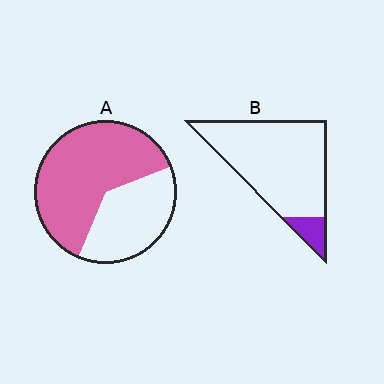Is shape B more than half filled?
No.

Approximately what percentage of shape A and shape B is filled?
A is approximately 65% and B is approximately 10%.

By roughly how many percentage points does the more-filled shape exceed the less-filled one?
By roughly 50 percentage points (A over B).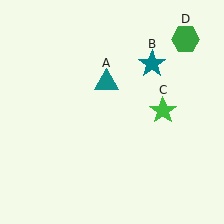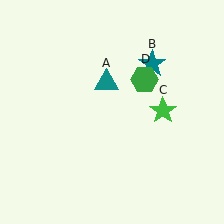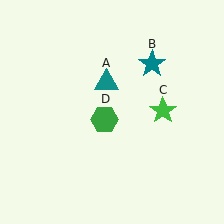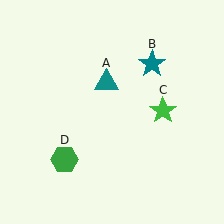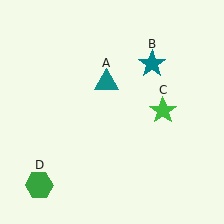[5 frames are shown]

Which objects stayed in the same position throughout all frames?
Teal triangle (object A) and teal star (object B) and green star (object C) remained stationary.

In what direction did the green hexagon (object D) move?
The green hexagon (object D) moved down and to the left.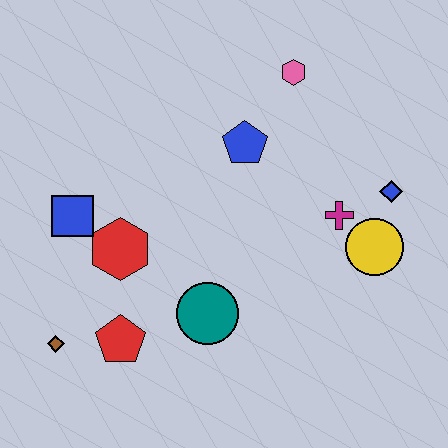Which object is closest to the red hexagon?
The blue square is closest to the red hexagon.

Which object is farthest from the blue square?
The blue diamond is farthest from the blue square.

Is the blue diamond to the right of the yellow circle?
Yes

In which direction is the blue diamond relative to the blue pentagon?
The blue diamond is to the right of the blue pentagon.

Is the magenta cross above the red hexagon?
Yes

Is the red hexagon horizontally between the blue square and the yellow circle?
Yes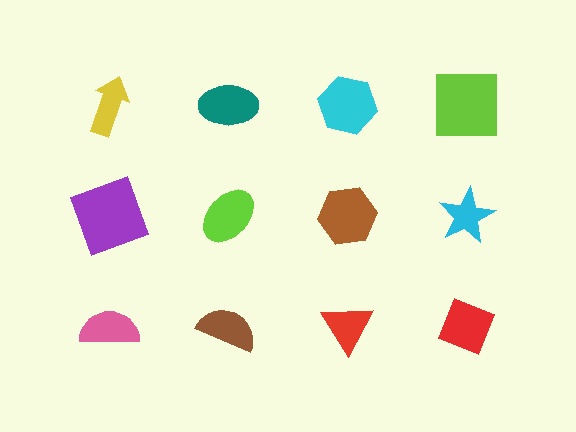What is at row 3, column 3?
A red triangle.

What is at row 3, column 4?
A red diamond.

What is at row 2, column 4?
A cyan star.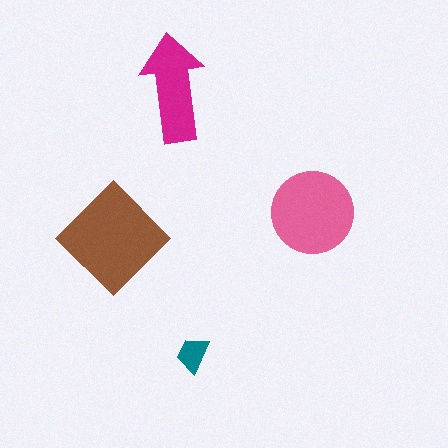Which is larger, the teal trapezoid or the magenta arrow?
The magenta arrow.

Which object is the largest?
The brown diamond.